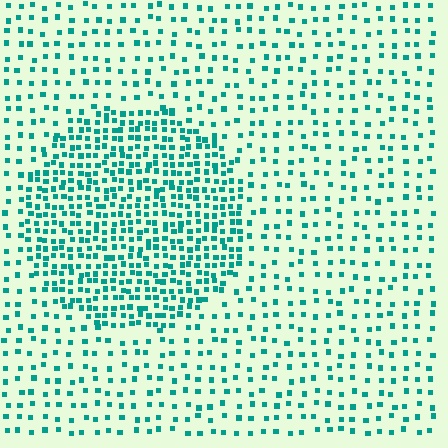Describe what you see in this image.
The image contains small teal elements arranged at two different densities. A circle-shaped region is visible where the elements are more densely packed than the surrounding area.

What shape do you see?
I see a circle.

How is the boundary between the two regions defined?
The boundary is defined by a change in element density (approximately 2.3x ratio). All elements are the same color, size, and shape.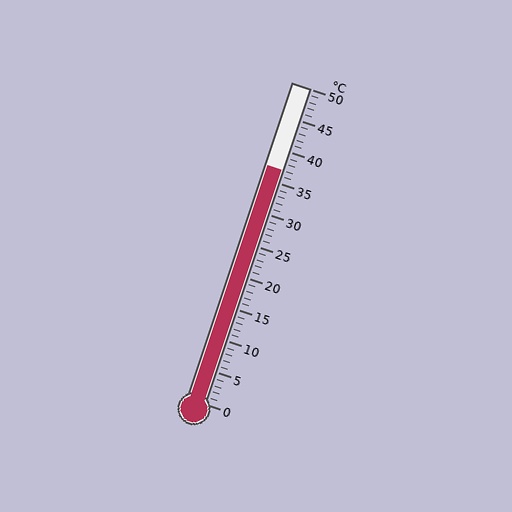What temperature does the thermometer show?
The thermometer shows approximately 37°C.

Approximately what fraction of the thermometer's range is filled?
The thermometer is filled to approximately 75% of its range.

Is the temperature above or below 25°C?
The temperature is above 25°C.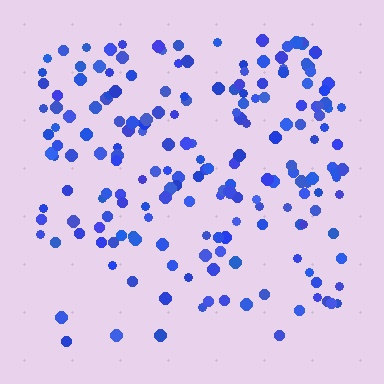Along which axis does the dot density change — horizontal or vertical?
Vertical.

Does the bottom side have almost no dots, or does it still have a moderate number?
Still a moderate number, just noticeably fewer than the top.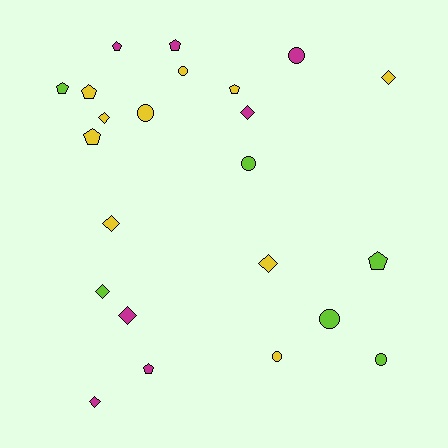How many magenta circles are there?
There is 1 magenta circle.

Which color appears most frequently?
Yellow, with 10 objects.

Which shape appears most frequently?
Diamond, with 8 objects.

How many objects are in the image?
There are 23 objects.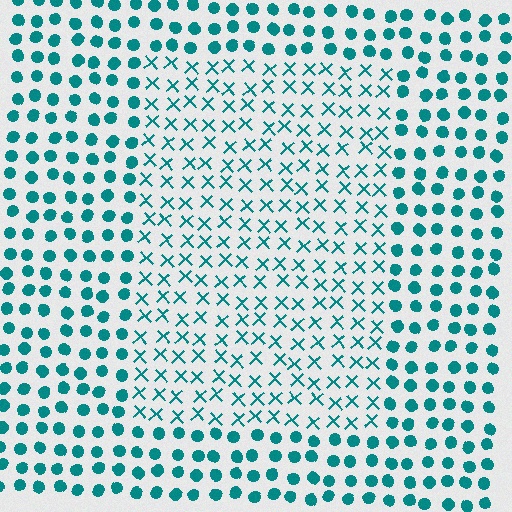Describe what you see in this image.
The image is filled with small teal elements arranged in a uniform grid. A rectangle-shaped region contains X marks, while the surrounding area contains circles. The boundary is defined purely by the change in element shape.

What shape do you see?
I see a rectangle.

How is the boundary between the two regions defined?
The boundary is defined by a change in element shape: X marks inside vs. circles outside. All elements share the same color and spacing.